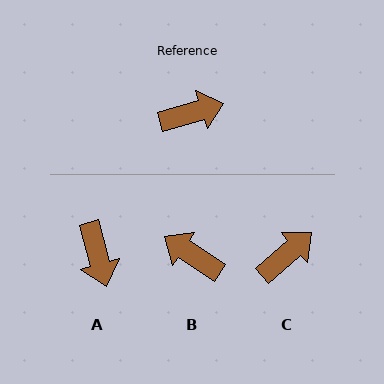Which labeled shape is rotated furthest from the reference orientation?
B, about 130 degrees away.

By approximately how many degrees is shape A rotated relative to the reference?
Approximately 91 degrees clockwise.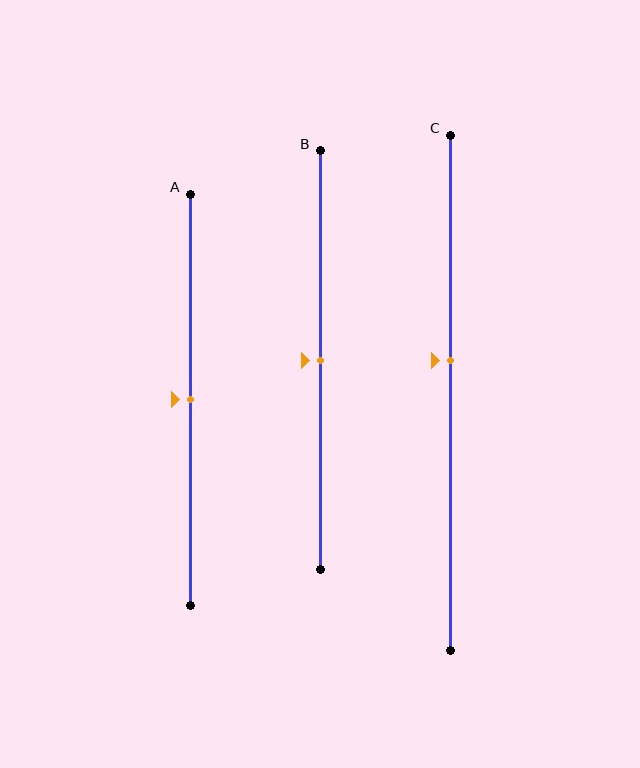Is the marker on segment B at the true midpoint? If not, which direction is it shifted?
Yes, the marker on segment B is at the true midpoint.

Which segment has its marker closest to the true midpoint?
Segment A has its marker closest to the true midpoint.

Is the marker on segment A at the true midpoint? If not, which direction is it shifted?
Yes, the marker on segment A is at the true midpoint.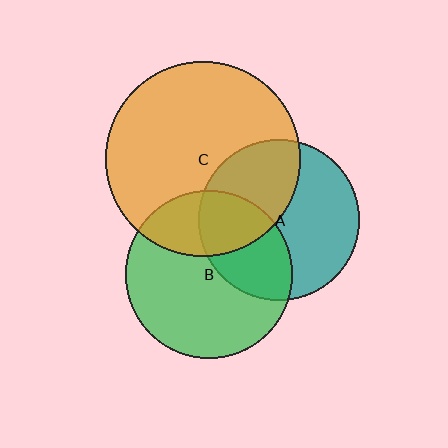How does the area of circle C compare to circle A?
Approximately 1.5 times.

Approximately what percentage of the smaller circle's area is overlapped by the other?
Approximately 30%.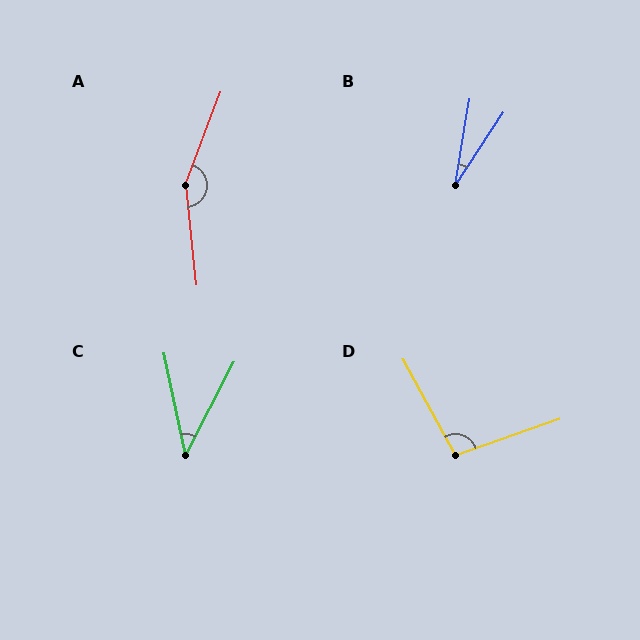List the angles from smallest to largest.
B (24°), C (40°), D (99°), A (153°).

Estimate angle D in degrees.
Approximately 99 degrees.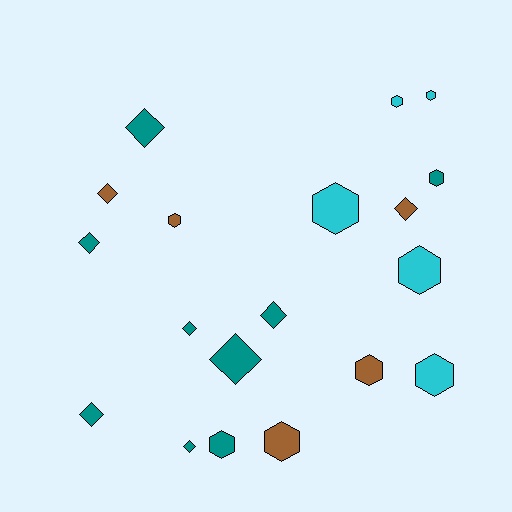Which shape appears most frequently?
Hexagon, with 10 objects.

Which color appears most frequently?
Teal, with 9 objects.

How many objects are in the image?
There are 19 objects.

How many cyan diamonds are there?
There are no cyan diamonds.